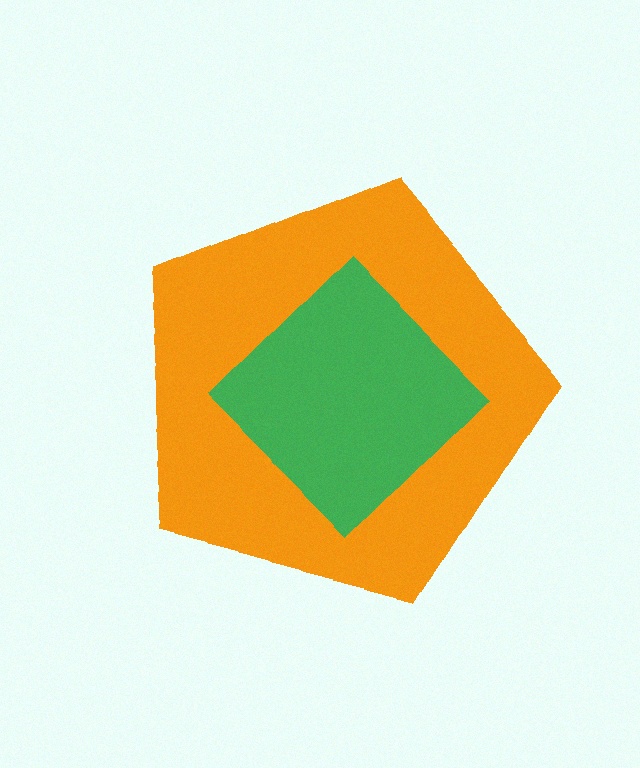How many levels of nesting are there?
2.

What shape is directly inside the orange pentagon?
The green diamond.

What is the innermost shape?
The green diamond.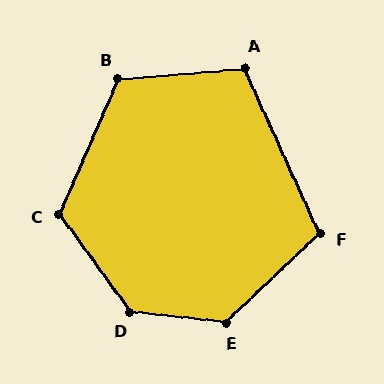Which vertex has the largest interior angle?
D, at approximately 132 degrees.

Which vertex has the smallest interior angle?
F, at approximately 109 degrees.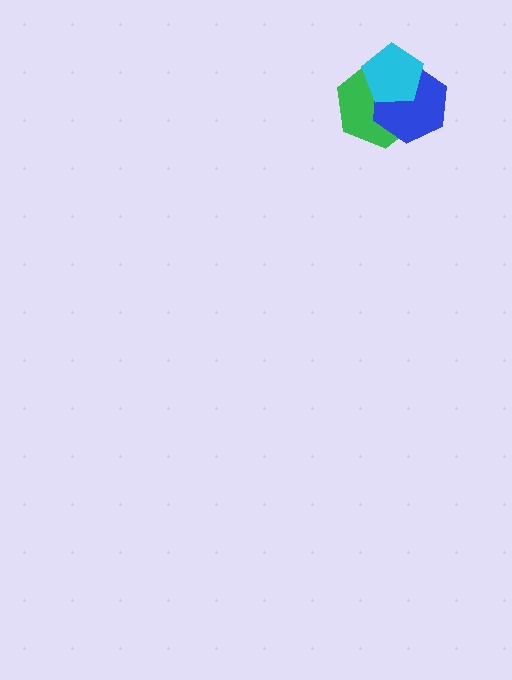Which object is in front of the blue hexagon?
The cyan pentagon is in front of the blue hexagon.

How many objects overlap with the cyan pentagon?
2 objects overlap with the cyan pentagon.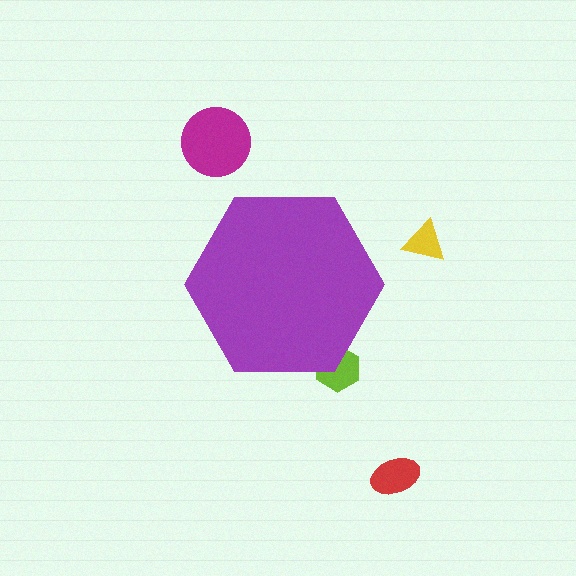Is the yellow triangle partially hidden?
No, the yellow triangle is fully visible.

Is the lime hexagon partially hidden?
Yes, the lime hexagon is partially hidden behind the purple hexagon.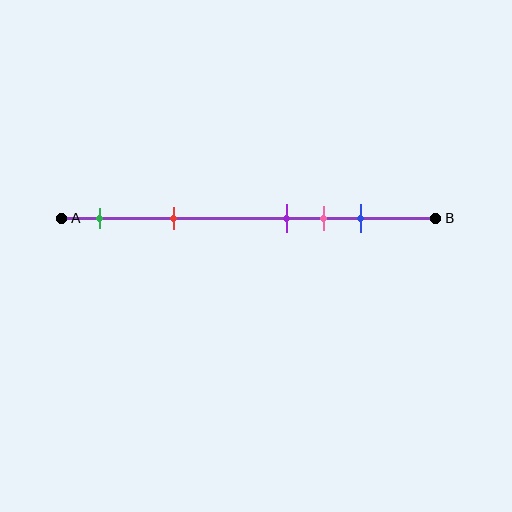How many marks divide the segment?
There are 5 marks dividing the segment.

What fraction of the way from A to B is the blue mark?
The blue mark is approximately 80% (0.8) of the way from A to B.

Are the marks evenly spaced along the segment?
No, the marks are not evenly spaced.